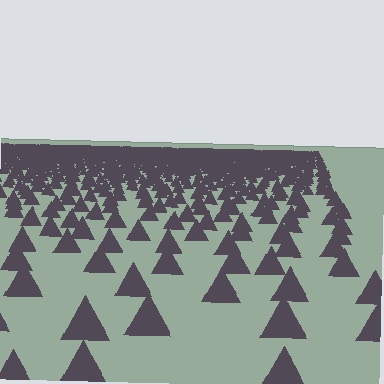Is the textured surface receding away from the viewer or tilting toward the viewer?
The surface is receding away from the viewer. Texture elements get smaller and denser toward the top.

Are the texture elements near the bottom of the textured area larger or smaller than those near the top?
Larger. Near the bottom, elements are closer to the viewer and appear at a bigger on-screen size.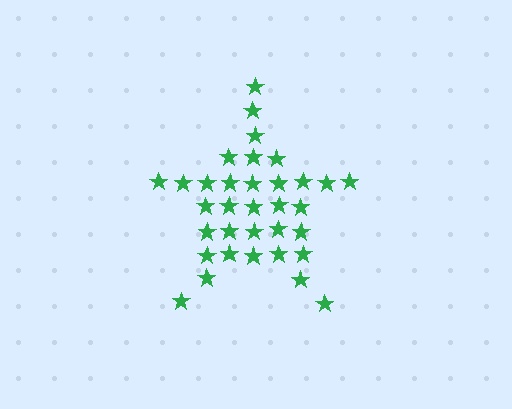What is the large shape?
The large shape is a star.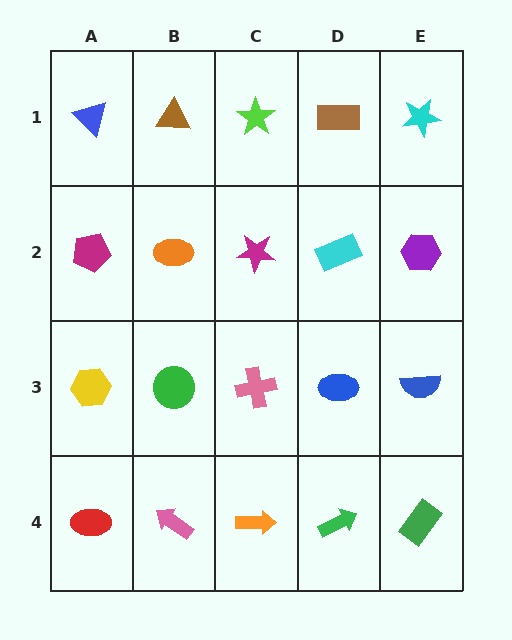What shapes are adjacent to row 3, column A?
A magenta pentagon (row 2, column A), a red ellipse (row 4, column A), a green circle (row 3, column B).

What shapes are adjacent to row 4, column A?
A yellow hexagon (row 3, column A), a pink arrow (row 4, column B).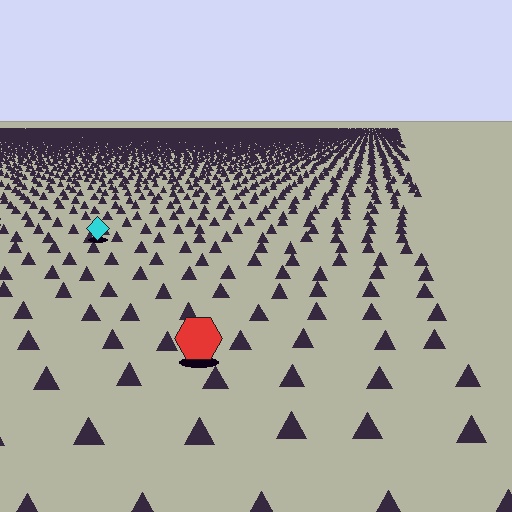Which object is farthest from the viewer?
The cyan diamond is farthest from the viewer. It appears smaller and the ground texture around it is denser.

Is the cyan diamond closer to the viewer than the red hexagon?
No. The red hexagon is closer — you can tell from the texture gradient: the ground texture is coarser near it.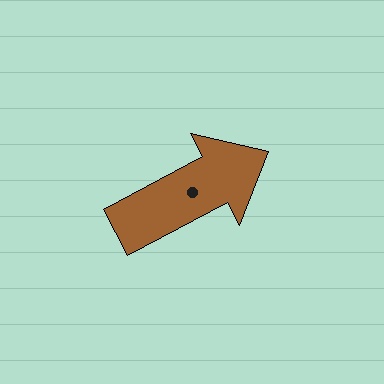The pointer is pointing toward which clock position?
Roughly 2 o'clock.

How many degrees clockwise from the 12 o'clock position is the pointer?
Approximately 62 degrees.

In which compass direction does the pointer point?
Northeast.